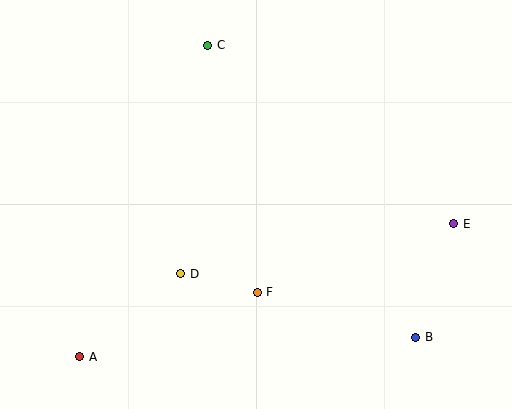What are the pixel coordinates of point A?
Point A is at (80, 357).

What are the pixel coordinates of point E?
Point E is at (454, 224).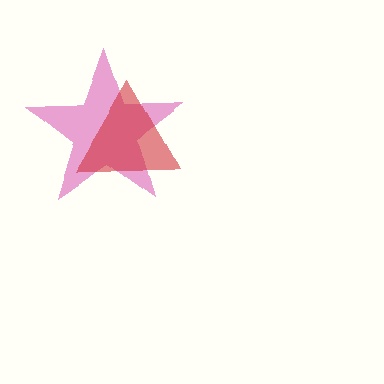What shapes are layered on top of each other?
The layered shapes are: a magenta star, a red triangle.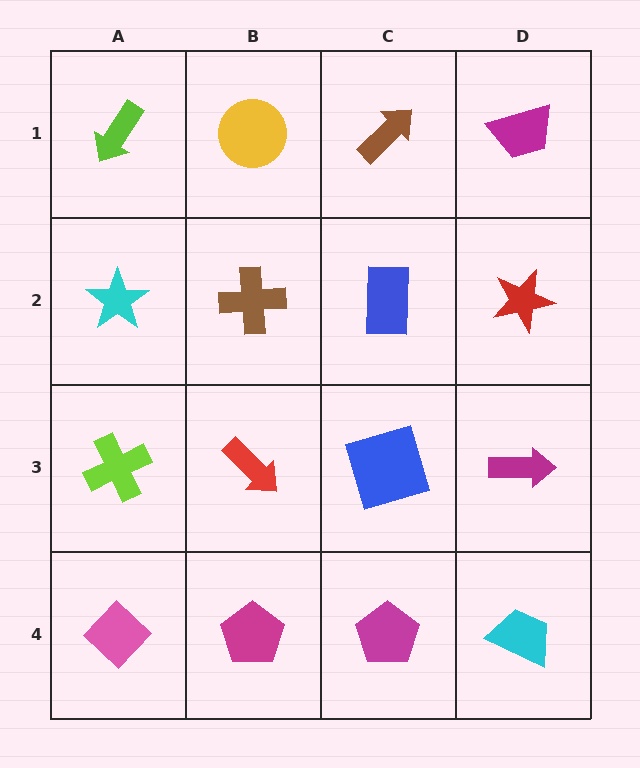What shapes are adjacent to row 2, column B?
A yellow circle (row 1, column B), a red arrow (row 3, column B), a cyan star (row 2, column A), a blue rectangle (row 2, column C).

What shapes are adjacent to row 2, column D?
A magenta trapezoid (row 1, column D), a magenta arrow (row 3, column D), a blue rectangle (row 2, column C).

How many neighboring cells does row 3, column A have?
3.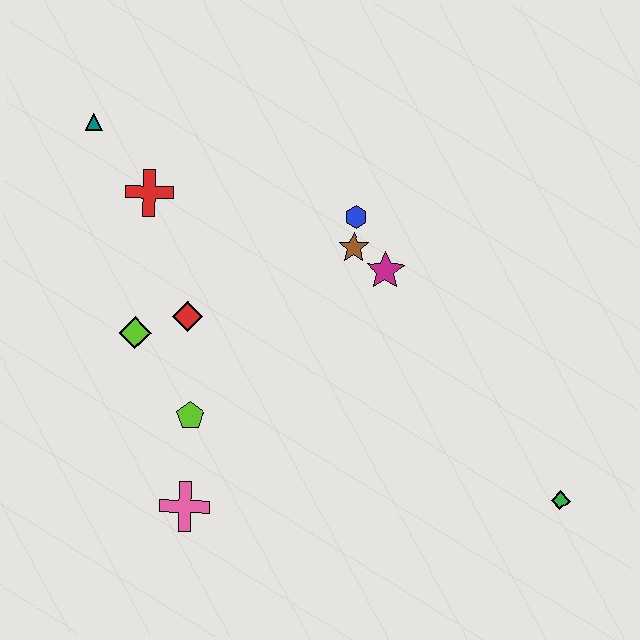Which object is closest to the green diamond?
The magenta star is closest to the green diamond.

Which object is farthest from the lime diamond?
The green diamond is farthest from the lime diamond.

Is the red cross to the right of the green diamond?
No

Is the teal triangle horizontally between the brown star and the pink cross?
No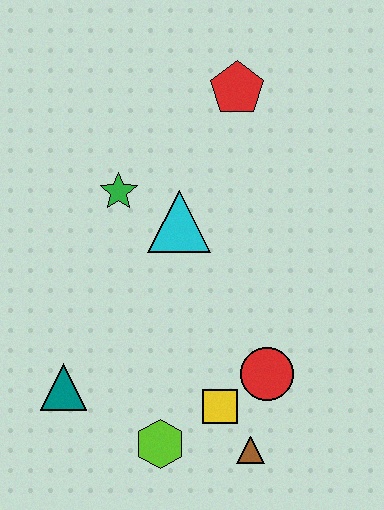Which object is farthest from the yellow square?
The red pentagon is farthest from the yellow square.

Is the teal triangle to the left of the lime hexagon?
Yes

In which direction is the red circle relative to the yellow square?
The red circle is to the right of the yellow square.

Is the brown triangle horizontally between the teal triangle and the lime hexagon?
No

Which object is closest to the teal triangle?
The lime hexagon is closest to the teal triangle.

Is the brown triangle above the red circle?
No